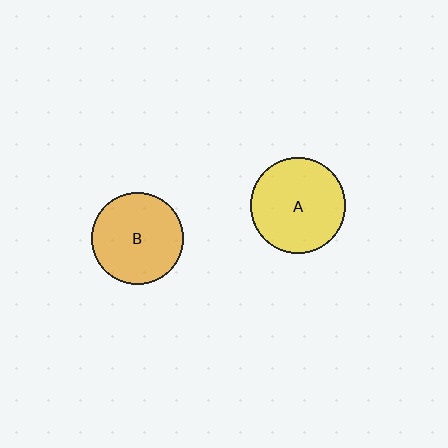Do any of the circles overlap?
No, none of the circles overlap.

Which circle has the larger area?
Circle A (yellow).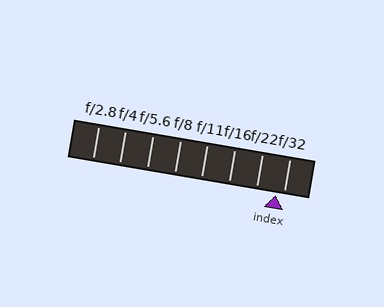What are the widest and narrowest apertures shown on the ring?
The widest aperture shown is f/2.8 and the narrowest is f/32.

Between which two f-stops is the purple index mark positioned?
The index mark is between f/22 and f/32.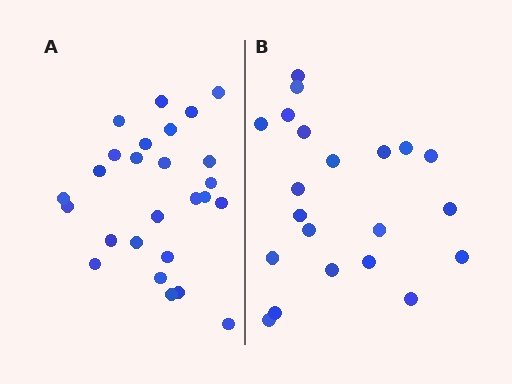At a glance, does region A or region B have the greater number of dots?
Region A (the left region) has more dots.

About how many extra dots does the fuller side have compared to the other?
Region A has about 5 more dots than region B.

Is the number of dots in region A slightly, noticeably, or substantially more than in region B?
Region A has only slightly more — the two regions are fairly close. The ratio is roughly 1.2 to 1.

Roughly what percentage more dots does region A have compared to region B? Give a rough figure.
About 25% more.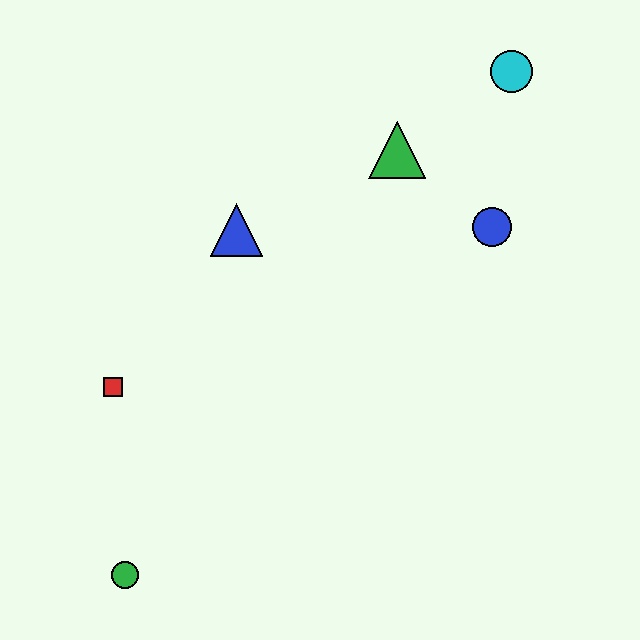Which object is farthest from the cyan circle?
The green circle is farthest from the cyan circle.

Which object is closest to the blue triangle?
The green triangle is closest to the blue triangle.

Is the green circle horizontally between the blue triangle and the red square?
Yes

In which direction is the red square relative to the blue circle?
The red square is to the left of the blue circle.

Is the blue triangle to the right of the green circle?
Yes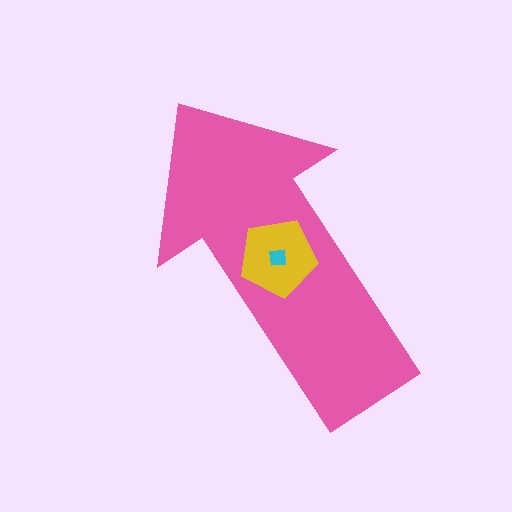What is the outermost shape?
The pink arrow.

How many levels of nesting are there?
3.